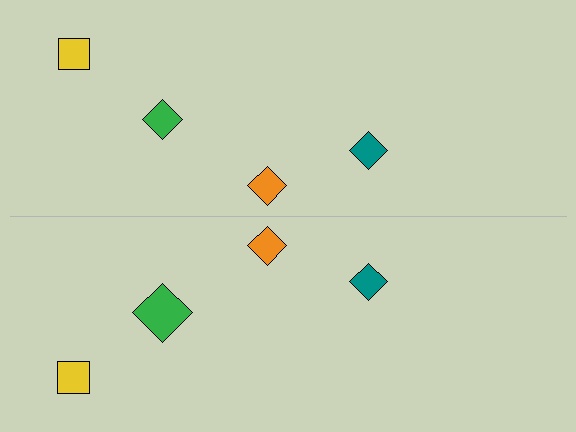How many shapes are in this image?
There are 8 shapes in this image.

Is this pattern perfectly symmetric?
No, the pattern is not perfectly symmetric. The green diamond on the bottom side has a different size than its mirror counterpart.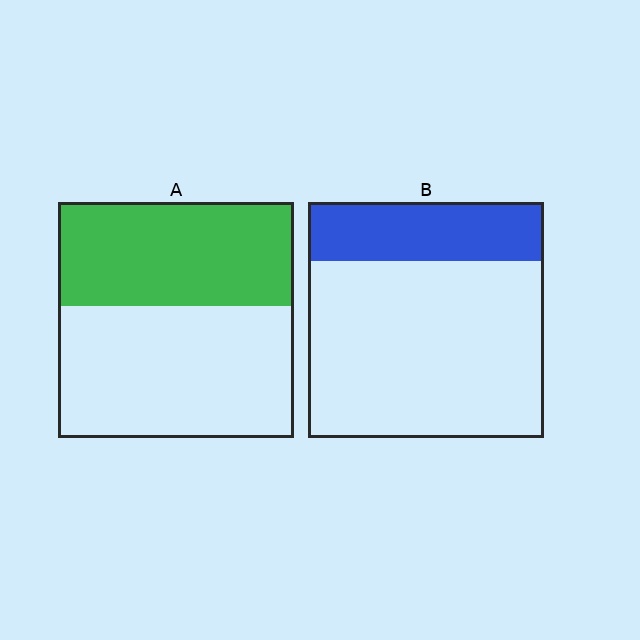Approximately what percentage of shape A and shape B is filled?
A is approximately 45% and B is approximately 25%.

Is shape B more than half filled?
No.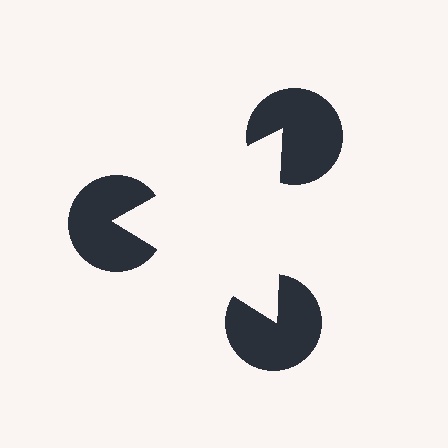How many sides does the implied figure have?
3 sides.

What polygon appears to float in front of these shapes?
An illusory triangle — its edges are inferred from the aligned wedge cuts in the pac-man discs, not physically drawn.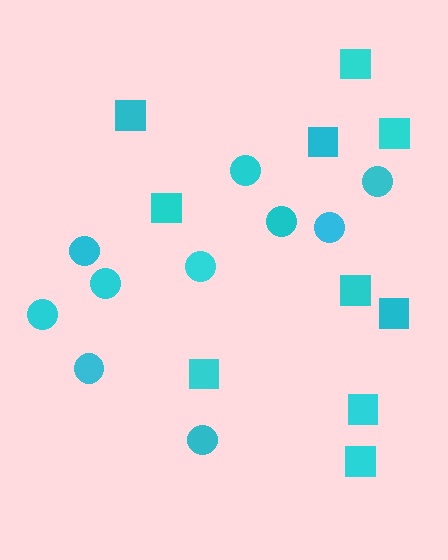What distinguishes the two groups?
There are 2 groups: one group of circles (10) and one group of squares (10).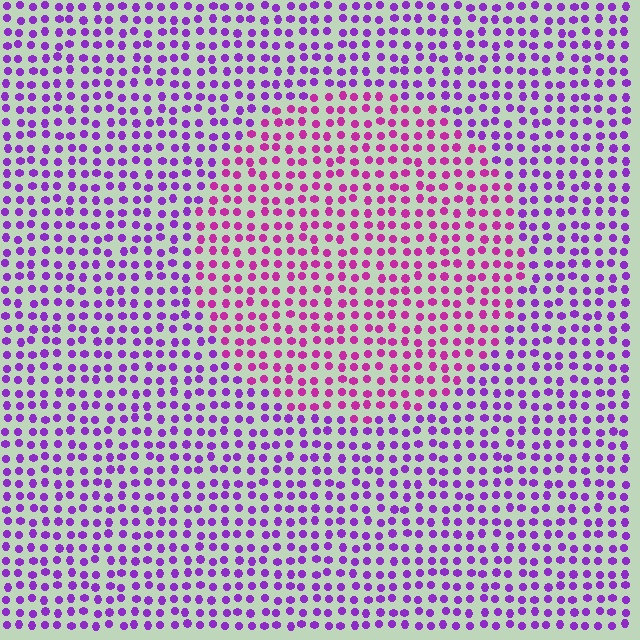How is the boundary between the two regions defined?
The boundary is defined purely by a slight shift in hue (about 34 degrees). Spacing, size, and orientation are identical on both sides.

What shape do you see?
I see a circle.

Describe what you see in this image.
The image is filled with small purple elements in a uniform arrangement. A circle-shaped region is visible where the elements are tinted to a slightly different hue, forming a subtle color boundary.